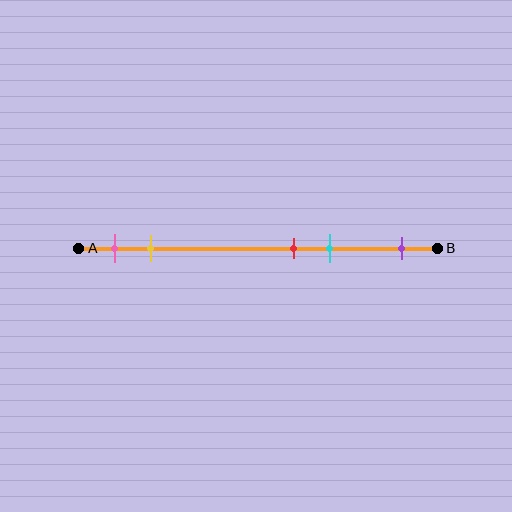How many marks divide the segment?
There are 5 marks dividing the segment.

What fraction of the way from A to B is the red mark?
The red mark is approximately 60% (0.6) of the way from A to B.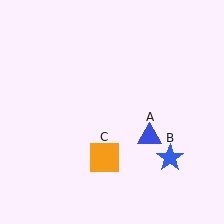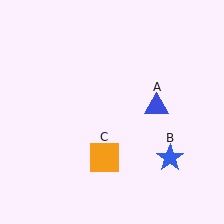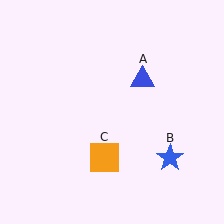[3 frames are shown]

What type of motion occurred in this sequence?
The blue triangle (object A) rotated counterclockwise around the center of the scene.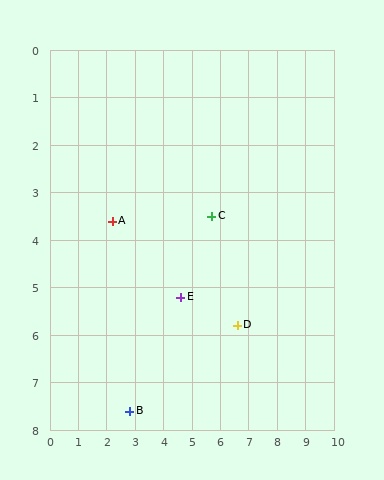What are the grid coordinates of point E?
Point E is at approximately (4.6, 5.2).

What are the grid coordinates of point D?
Point D is at approximately (6.6, 5.8).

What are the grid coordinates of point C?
Point C is at approximately (5.7, 3.5).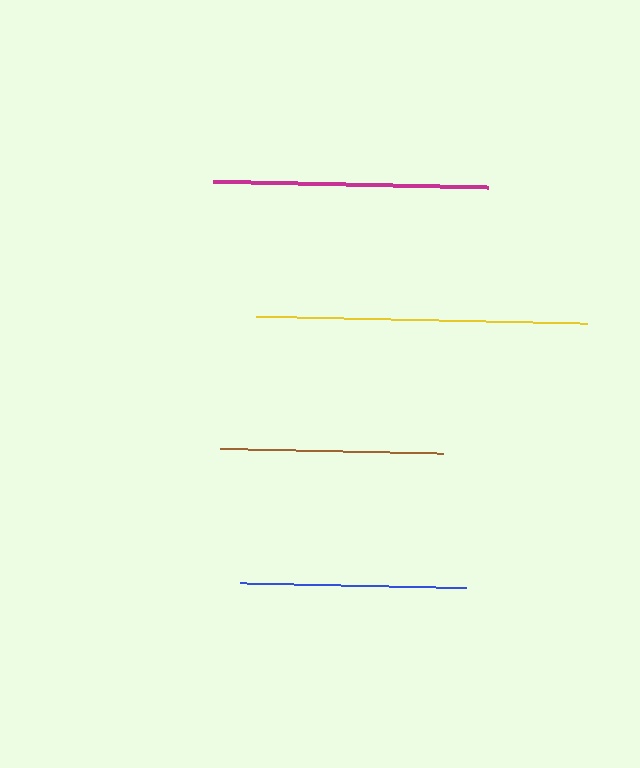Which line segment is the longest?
The yellow line is the longest at approximately 331 pixels.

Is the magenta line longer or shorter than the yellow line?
The yellow line is longer than the magenta line.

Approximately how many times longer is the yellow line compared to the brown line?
The yellow line is approximately 1.5 times the length of the brown line.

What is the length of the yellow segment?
The yellow segment is approximately 331 pixels long.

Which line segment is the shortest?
The brown line is the shortest at approximately 223 pixels.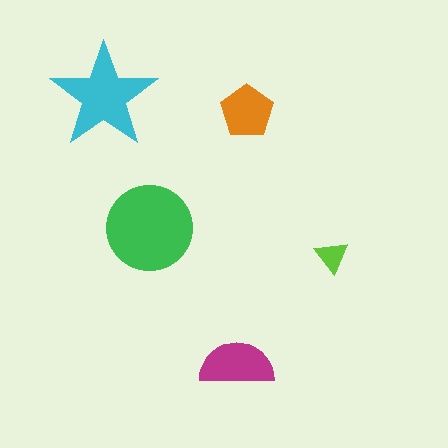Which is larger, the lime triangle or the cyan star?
The cyan star.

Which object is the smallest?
The lime triangle.